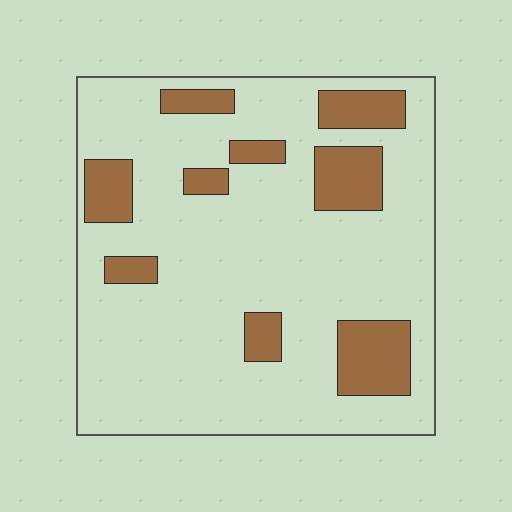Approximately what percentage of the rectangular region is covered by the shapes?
Approximately 20%.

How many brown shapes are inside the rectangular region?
9.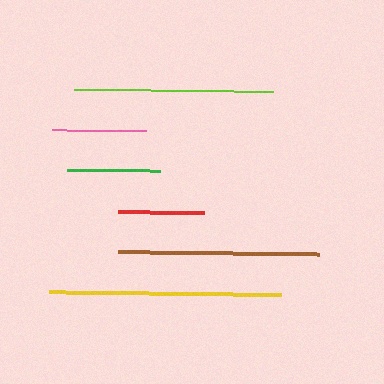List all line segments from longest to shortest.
From longest to shortest: yellow, brown, lime, pink, green, red.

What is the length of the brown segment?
The brown segment is approximately 201 pixels long.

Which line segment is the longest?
The yellow line is the longest at approximately 232 pixels.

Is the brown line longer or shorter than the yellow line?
The yellow line is longer than the brown line.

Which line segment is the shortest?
The red line is the shortest at approximately 86 pixels.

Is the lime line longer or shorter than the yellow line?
The yellow line is longer than the lime line.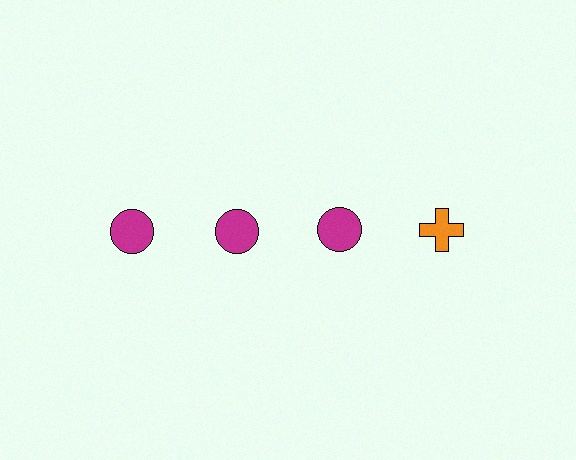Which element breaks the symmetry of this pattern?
The orange cross in the top row, second from right column breaks the symmetry. All other shapes are magenta circles.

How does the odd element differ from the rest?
It differs in both color (orange instead of magenta) and shape (cross instead of circle).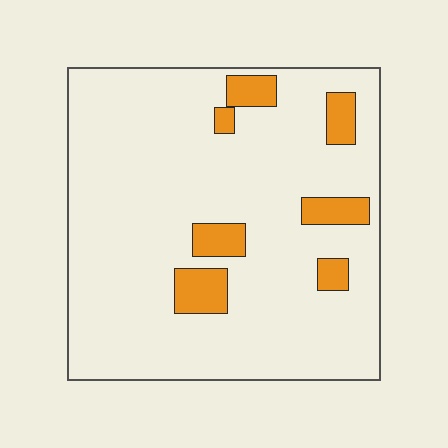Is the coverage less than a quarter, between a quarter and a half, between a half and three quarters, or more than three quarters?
Less than a quarter.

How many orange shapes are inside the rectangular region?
7.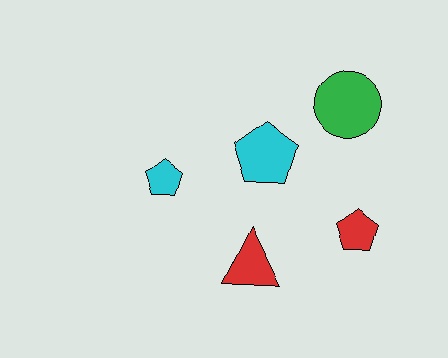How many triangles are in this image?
There is 1 triangle.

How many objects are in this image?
There are 5 objects.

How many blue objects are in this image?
There are no blue objects.